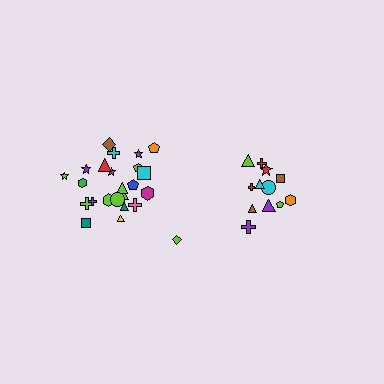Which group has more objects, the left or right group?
The left group.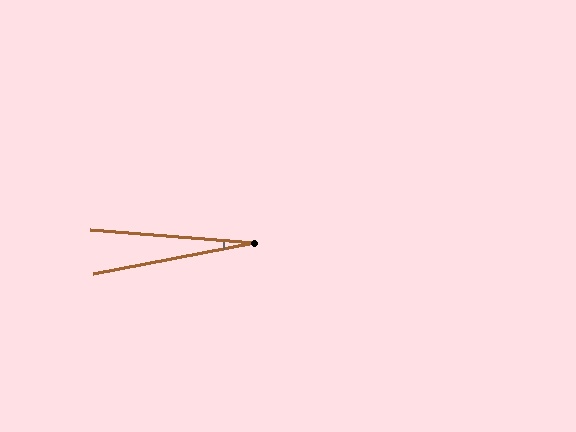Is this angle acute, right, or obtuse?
It is acute.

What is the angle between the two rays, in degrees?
Approximately 15 degrees.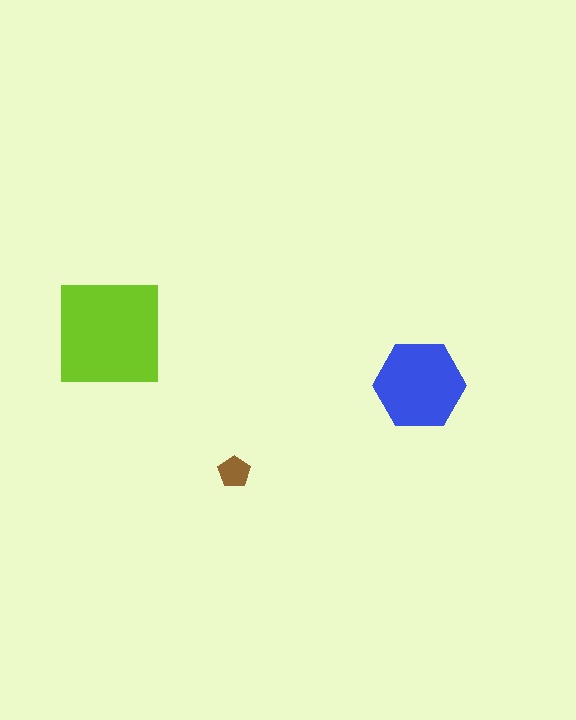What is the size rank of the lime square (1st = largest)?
1st.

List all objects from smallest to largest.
The brown pentagon, the blue hexagon, the lime square.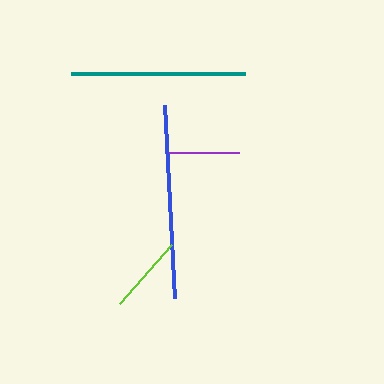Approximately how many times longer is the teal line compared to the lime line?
The teal line is approximately 2.2 times the length of the lime line.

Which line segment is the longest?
The blue line is the longest at approximately 193 pixels.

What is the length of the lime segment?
The lime segment is approximately 79 pixels long.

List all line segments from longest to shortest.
From longest to shortest: blue, teal, lime, purple.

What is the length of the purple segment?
The purple segment is approximately 74 pixels long.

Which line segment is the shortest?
The purple line is the shortest at approximately 74 pixels.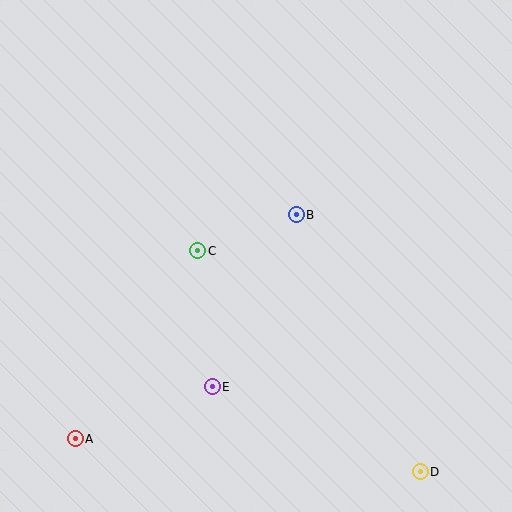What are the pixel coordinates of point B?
Point B is at (296, 215).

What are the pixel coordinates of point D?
Point D is at (420, 472).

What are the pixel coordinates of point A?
Point A is at (75, 439).